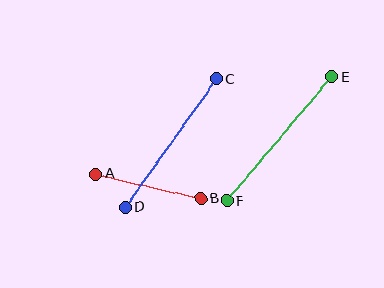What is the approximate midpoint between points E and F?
The midpoint is at approximately (279, 139) pixels.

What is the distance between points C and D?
The distance is approximately 157 pixels.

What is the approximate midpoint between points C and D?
The midpoint is at approximately (171, 143) pixels.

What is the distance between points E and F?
The distance is approximately 163 pixels.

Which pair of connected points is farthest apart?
Points E and F are farthest apart.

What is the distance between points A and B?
The distance is approximately 108 pixels.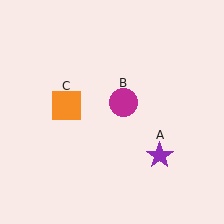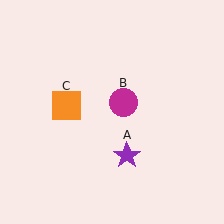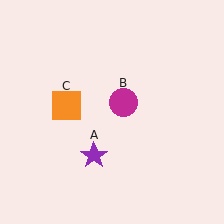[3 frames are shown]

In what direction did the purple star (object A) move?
The purple star (object A) moved left.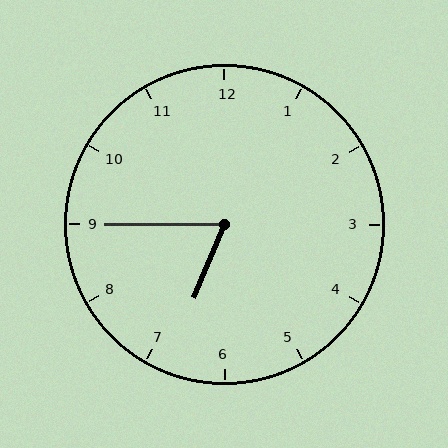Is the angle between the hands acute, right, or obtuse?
It is acute.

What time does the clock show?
6:45.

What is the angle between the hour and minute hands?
Approximately 68 degrees.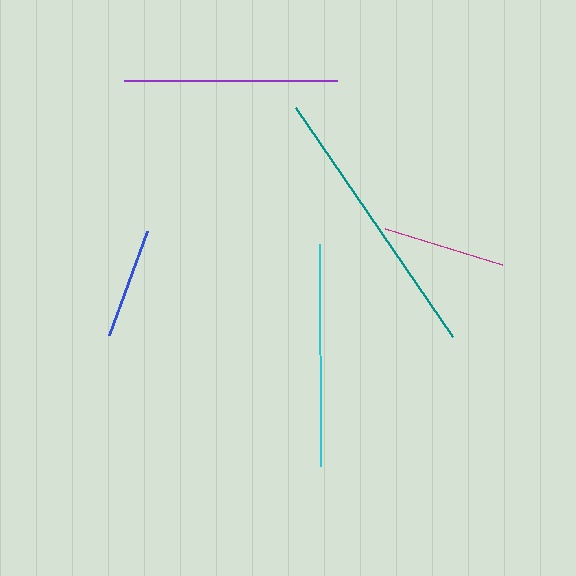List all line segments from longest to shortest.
From longest to shortest: teal, cyan, purple, magenta, blue.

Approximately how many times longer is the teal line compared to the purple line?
The teal line is approximately 1.3 times the length of the purple line.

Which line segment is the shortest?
The blue line is the shortest at approximately 111 pixels.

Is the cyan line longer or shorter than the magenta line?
The cyan line is longer than the magenta line.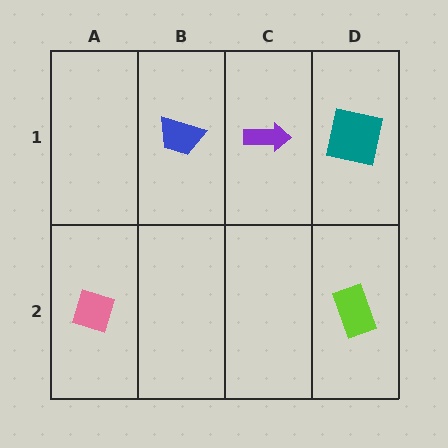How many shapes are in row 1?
3 shapes.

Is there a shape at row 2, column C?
No, that cell is empty.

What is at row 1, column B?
A blue trapezoid.